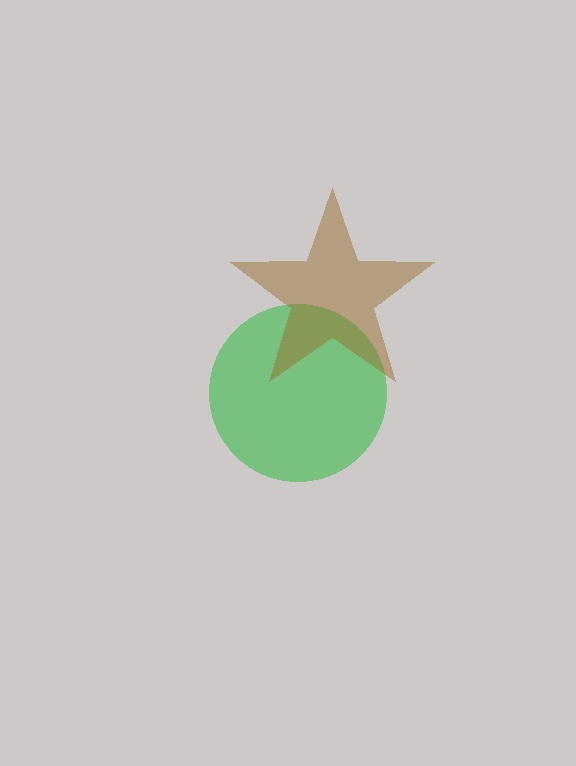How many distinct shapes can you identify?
There are 2 distinct shapes: a green circle, a brown star.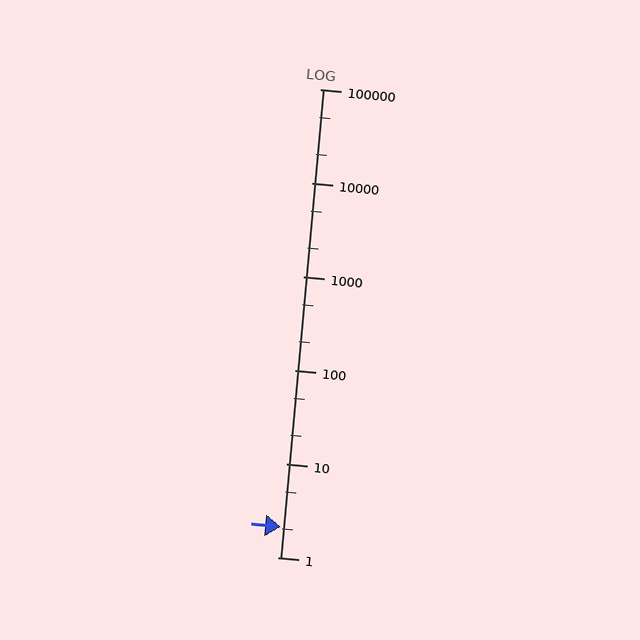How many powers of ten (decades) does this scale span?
The scale spans 5 decades, from 1 to 100000.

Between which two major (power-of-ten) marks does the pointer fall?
The pointer is between 1 and 10.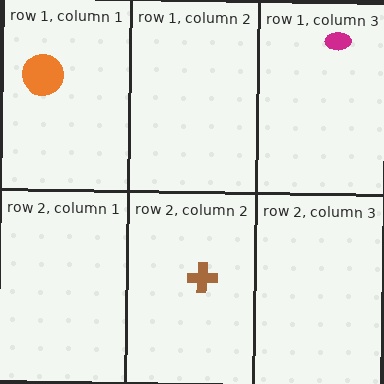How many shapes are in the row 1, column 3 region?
1.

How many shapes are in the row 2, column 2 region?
1.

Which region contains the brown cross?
The row 2, column 2 region.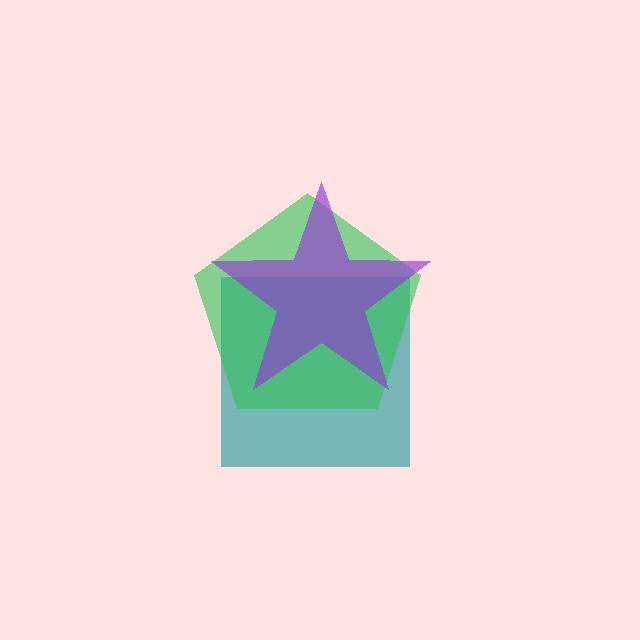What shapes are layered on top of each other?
The layered shapes are: a teal square, a green pentagon, a purple star.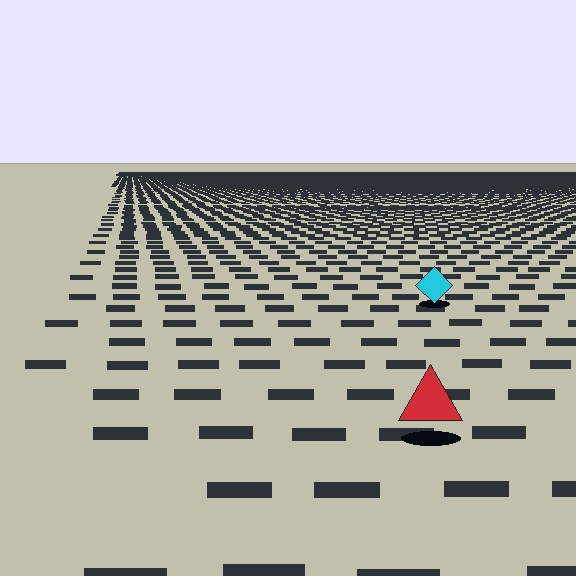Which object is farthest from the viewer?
The cyan diamond is farthest from the viewer. It appears smaller and the ground texture around it is denser.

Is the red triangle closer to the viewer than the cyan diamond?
Yes. The red triangle is closer — you can tell from the texture gradient: the ground texture is coarser near it.